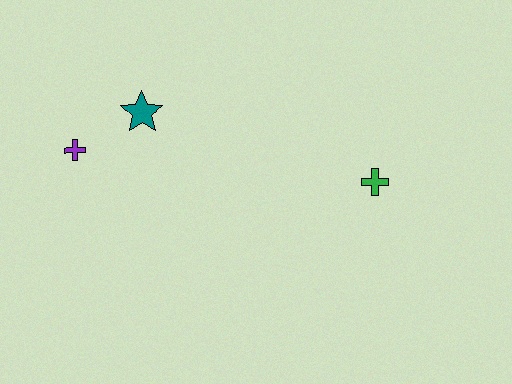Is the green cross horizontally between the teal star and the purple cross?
No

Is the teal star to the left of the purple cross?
No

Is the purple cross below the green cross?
No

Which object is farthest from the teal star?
The green cross is farthest from the teal star.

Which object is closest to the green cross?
The teal star is closest to the green cross.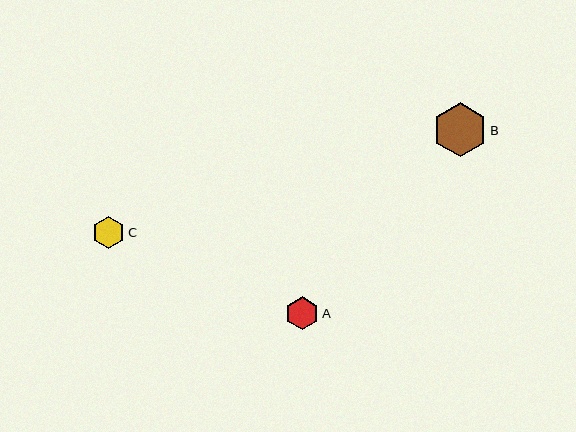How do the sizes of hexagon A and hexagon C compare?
Hexagon A and hexagon C are approximately the same size.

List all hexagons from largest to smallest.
From largest to smallest: B, A, C.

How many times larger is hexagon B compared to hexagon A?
Hexagon B is approximately 1.6 times the size of hexagon A.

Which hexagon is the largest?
Hexagon B is the largest with a size of approximately 54 pixels.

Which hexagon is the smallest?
Hexagon C is the smallest with a size of approximately 32 pixels.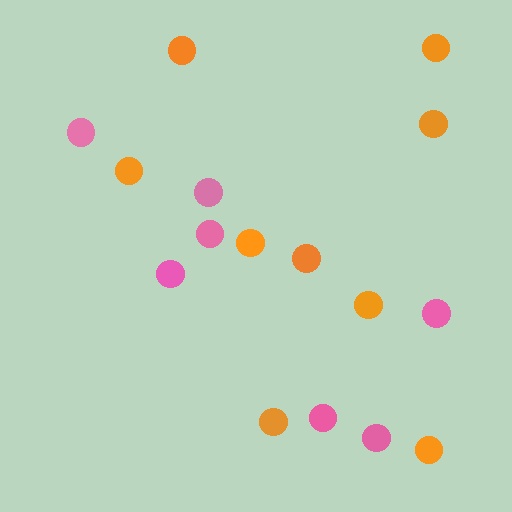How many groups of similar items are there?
There are 2 groups: one group of orange circles (9) and one group of pink circles (7).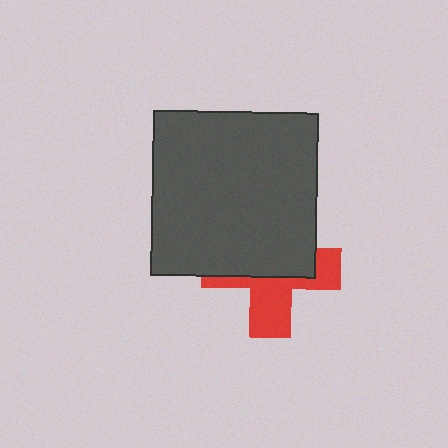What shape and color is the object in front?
The object in front is a dark gray square.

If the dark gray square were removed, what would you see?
You would see the complete red cross.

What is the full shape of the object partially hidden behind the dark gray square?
The partially hidden object is a red cross.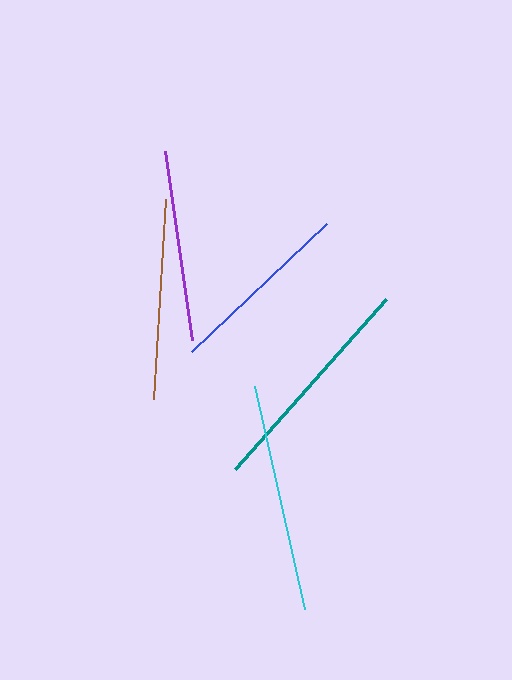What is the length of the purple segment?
The purple segment is approximately 191 pixels long.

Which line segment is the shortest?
The blue line is the shortest at approximately 185 pixels.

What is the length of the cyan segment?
The cyan segment is approximately 228 pixels long.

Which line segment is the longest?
The cyan line is the longest at approximately 228 pixels.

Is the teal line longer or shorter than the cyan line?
The cyan line is longer than the teal line.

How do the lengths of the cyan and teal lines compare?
The cyan and teal lines are approximately the same length.